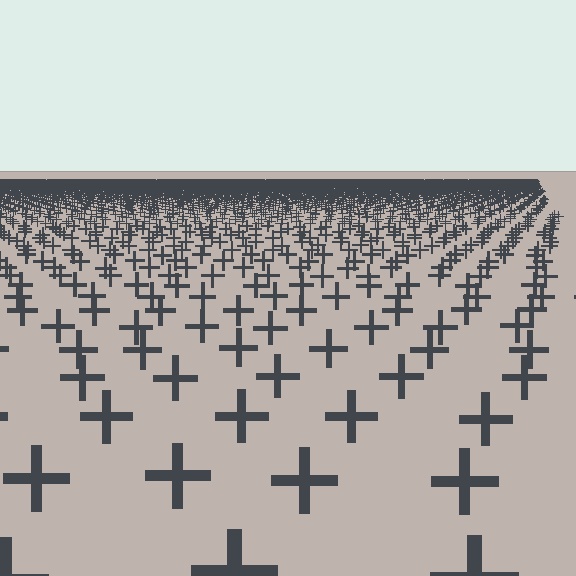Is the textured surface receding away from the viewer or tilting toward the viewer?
The surface is receding away from the viewer. Texture elements get smaller and denser toward the top.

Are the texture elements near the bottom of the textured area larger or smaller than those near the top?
Larger. Near the bottom, elements are closer to the viewer and appear at a bigger on-screen size.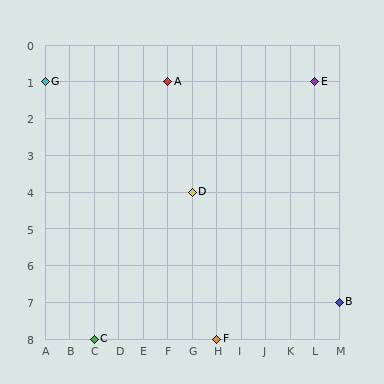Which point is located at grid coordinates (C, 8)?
Point C is at (C, 8).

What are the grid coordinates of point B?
Point B is at grid coordinates (M, 7).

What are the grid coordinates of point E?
Point E is at grid coordinates (L, 1).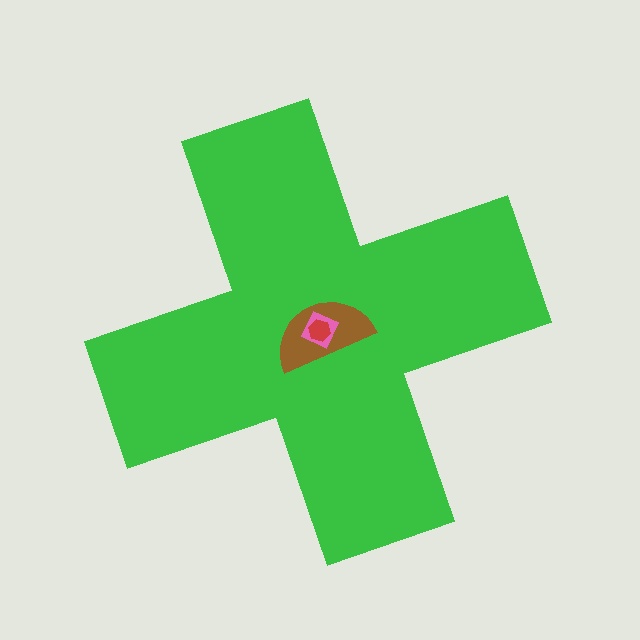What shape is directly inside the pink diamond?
The red hexagon.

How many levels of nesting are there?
4.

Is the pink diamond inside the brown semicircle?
Yes.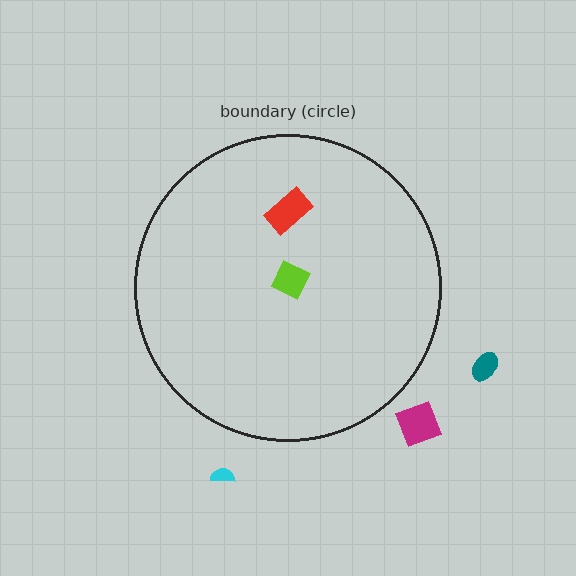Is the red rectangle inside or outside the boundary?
Inside.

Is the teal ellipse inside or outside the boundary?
Outside.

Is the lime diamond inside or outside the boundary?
Inside.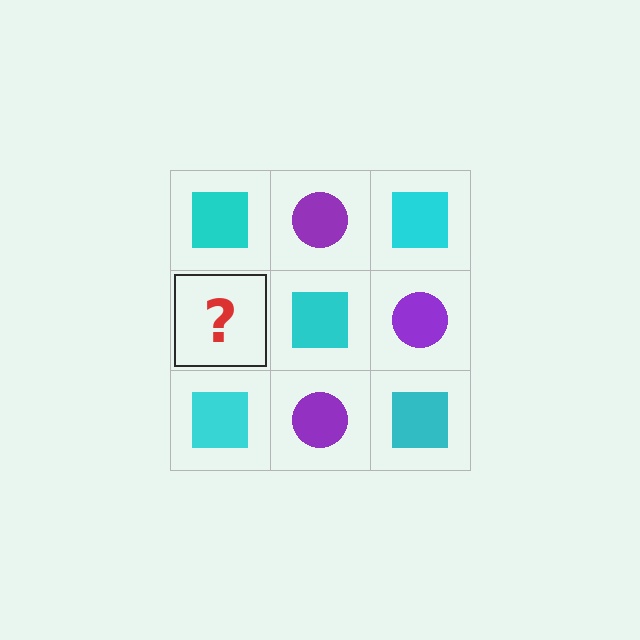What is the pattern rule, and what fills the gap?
The rule is that it alternates cyan square and purple circle in a checkerboard pattern. The gap should be filled with a purple circle.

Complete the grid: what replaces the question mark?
The question mark should be replaced with a purple circle.